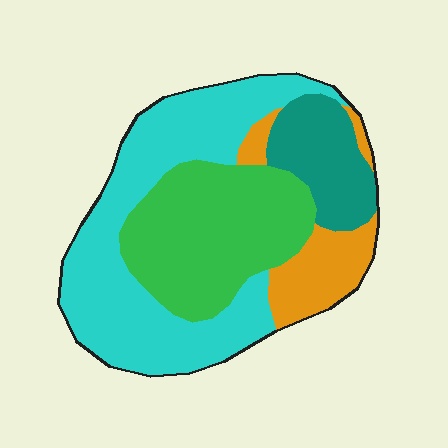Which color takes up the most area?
Cyan, at roughly 45%.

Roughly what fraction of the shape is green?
Green covers roughly 30% of the shape.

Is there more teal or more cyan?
Cyan.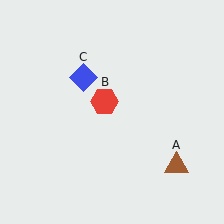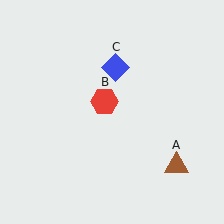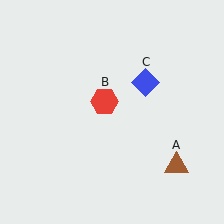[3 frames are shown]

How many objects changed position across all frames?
1 object changed position: blue diamond (object C).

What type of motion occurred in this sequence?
The blue diamond (object C) rotated clockwise around the center of the scene.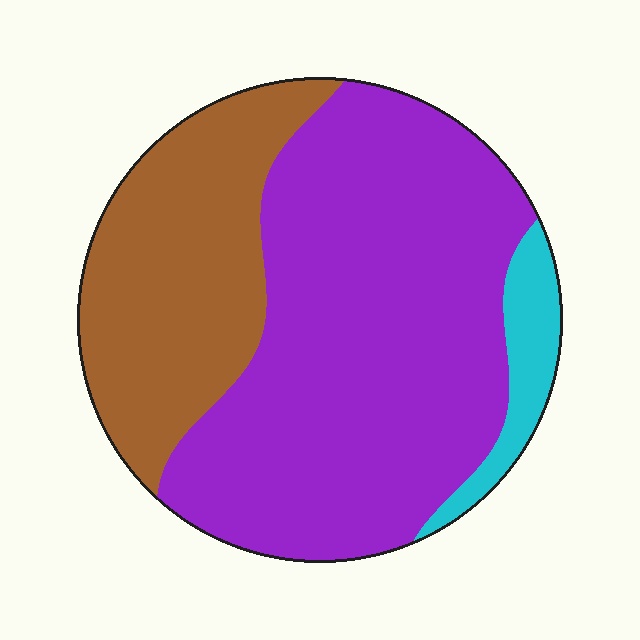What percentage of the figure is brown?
Brown takes up between a quarter and a half of the figure.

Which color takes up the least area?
Cyan, at roughly 5%.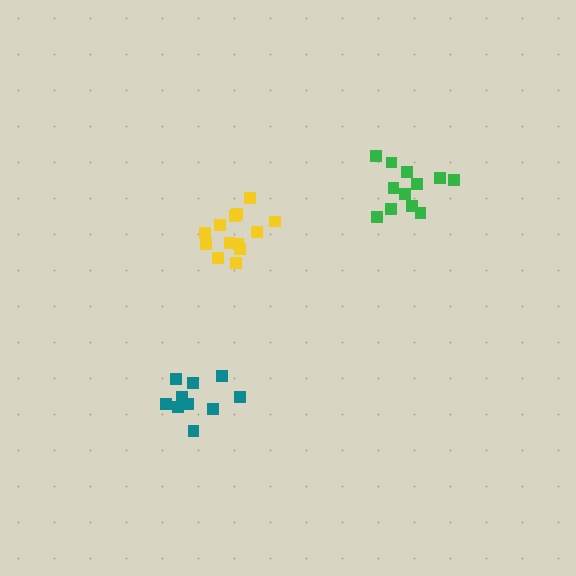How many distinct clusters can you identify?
There are 3 distinct clusters.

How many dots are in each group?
Group 1: 13 dots, Group 2: 10 dots, Group 3: 12 dots (35 total).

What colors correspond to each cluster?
The clusters are colored: yellow, teal, green.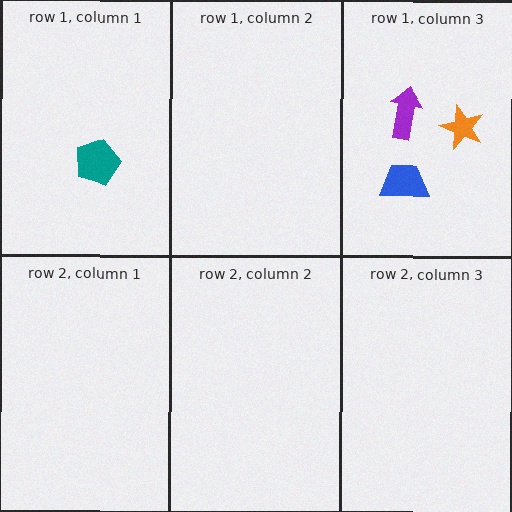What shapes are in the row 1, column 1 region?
The teal pentagon.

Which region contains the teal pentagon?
The row 1, column 1 region.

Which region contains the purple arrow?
The row 1, column 3 region.